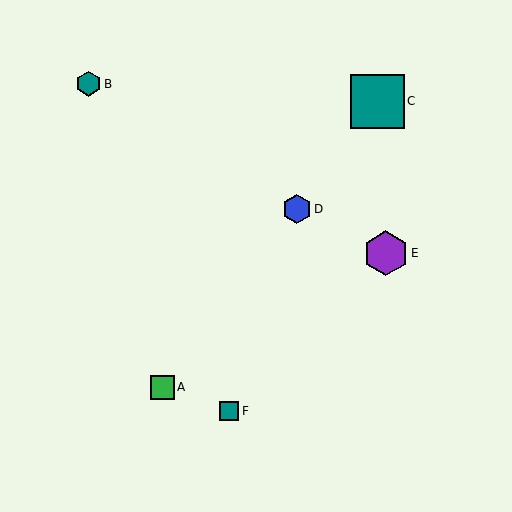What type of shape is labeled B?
Shape B is a teal hexagon.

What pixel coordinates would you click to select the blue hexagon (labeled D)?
Click at (297, 209) to select the blue hexagon D.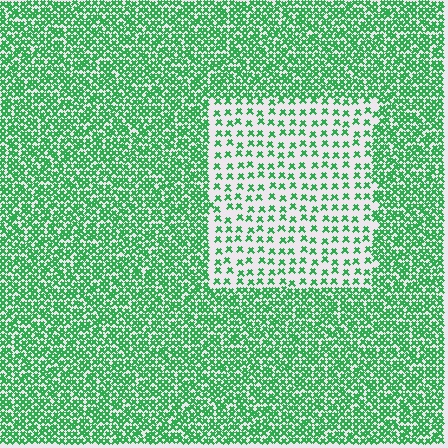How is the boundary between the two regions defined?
The boundary is defined by a change in element density (approximately 2.7x ratio). All elements are the same color, size, and shape.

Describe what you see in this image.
The image contains small green elements arranged at two different densities. A rectangle-shaped region is visible where the elements are less densely packed than the surrounding area.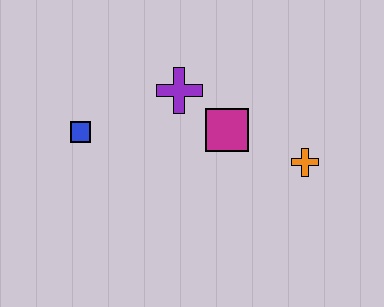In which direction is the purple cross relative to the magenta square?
The purple cross is to the left of the magenta square.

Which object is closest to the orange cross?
The magenta square is closest to the orange cross.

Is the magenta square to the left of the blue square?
No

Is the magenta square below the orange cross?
No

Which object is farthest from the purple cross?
The orange cross is farthest from the purple cross.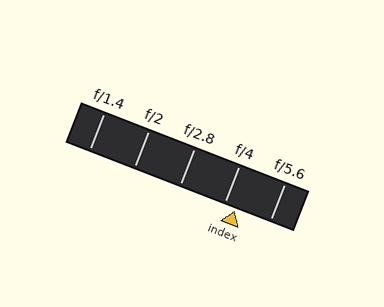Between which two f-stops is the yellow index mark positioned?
The index mark is between f/4 and f/5.6.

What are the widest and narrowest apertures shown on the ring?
The widest aperture shown is f/1.4 and the narrowest is f/5.6.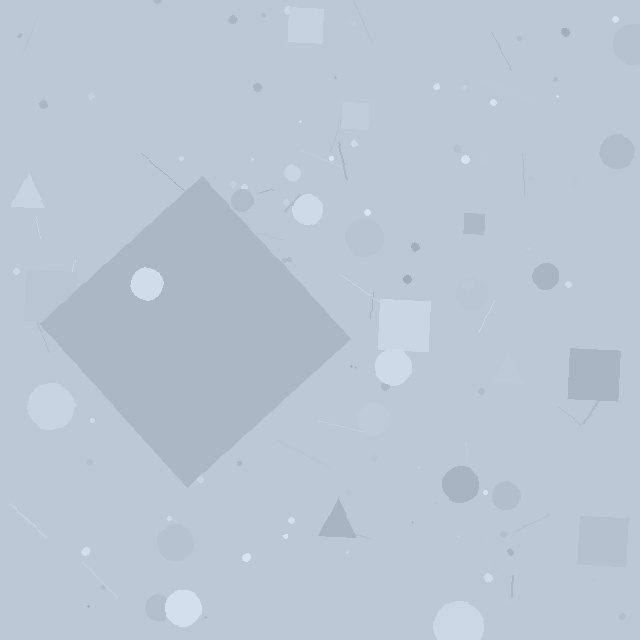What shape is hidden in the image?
A diamond is hidden in the image.